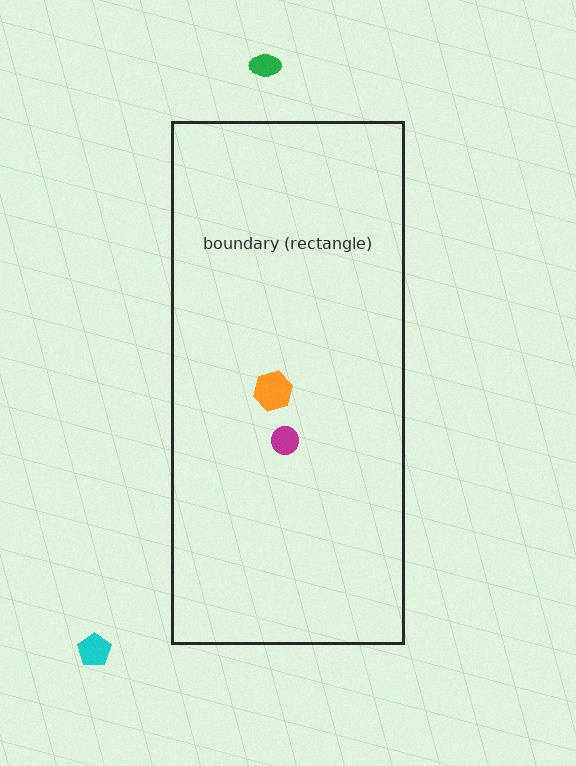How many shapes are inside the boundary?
2 inside, 2 outside.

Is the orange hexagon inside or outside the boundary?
Inside.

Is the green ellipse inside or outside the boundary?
Outside.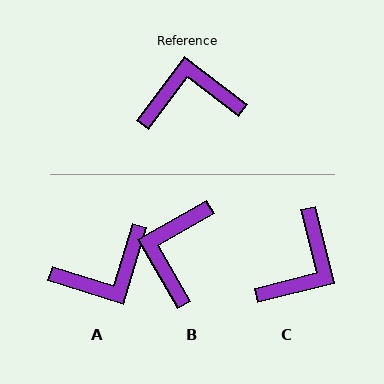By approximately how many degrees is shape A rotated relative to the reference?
Approximately 160 degrees clockwise.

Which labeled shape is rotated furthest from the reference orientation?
A, about 160 degrees away.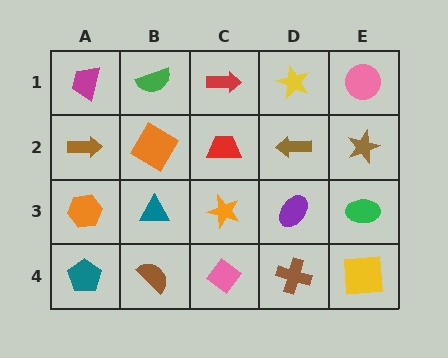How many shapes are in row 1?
5 shapes.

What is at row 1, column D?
A yellow star.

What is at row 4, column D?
A brown cross.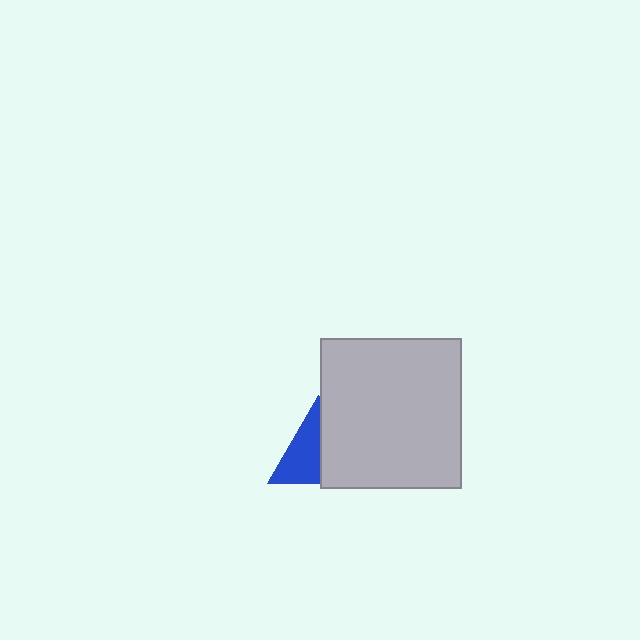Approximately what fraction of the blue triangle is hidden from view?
Roughly 48% of the blue triangle is hidden behind the light gray rectangle.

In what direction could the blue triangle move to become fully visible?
The blue triangle could move left. That would shift it out from behind the light gray rectangle entirely.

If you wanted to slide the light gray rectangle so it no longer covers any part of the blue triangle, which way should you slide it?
Slide it right — that is the most direct way to separate the two shapes.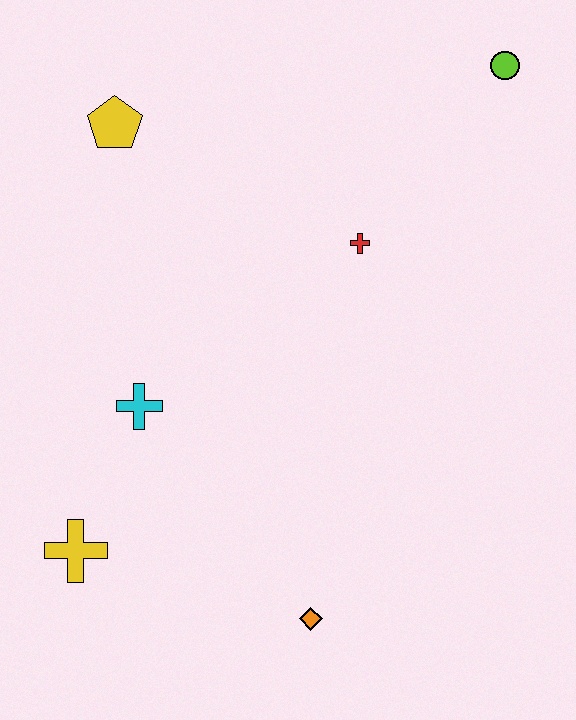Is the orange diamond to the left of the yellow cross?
No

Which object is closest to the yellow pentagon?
The red cross is closest to the yellow pentagon.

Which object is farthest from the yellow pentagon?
The orange diamond is farthest from the yellow pentagon.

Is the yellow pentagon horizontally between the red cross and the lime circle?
No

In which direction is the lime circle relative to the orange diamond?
The lime circle is above the orange diamond.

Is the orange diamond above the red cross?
No